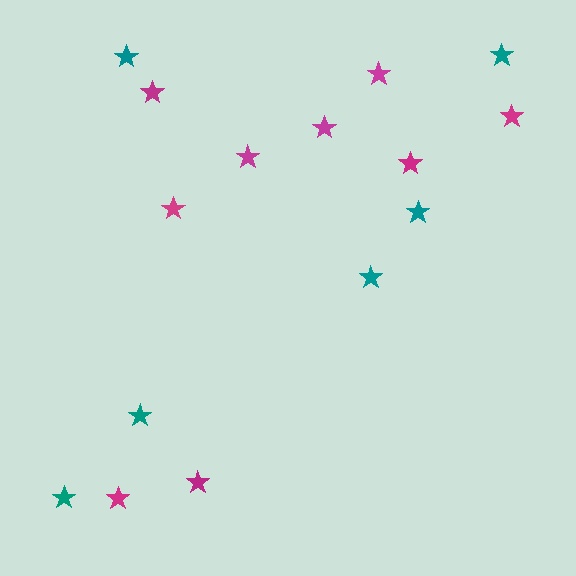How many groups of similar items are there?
There are 2 groups: one group of teal stars (6) and one group of magenta stars (9).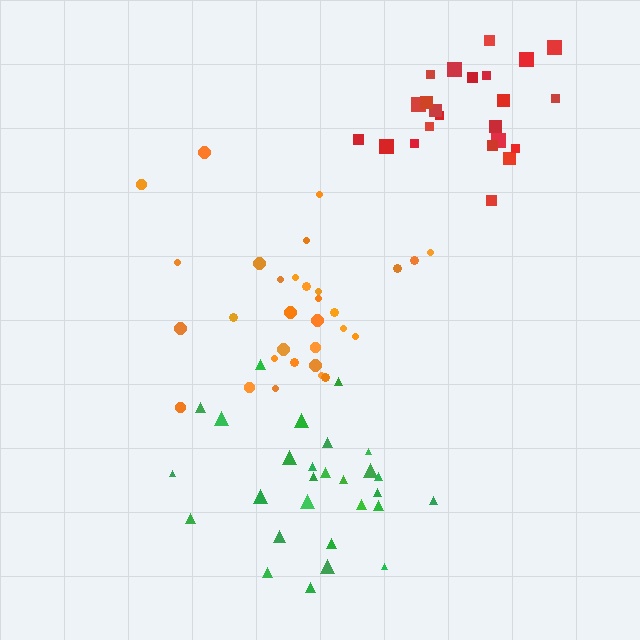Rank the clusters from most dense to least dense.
green, red, orange.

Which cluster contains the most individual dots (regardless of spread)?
Orange (31).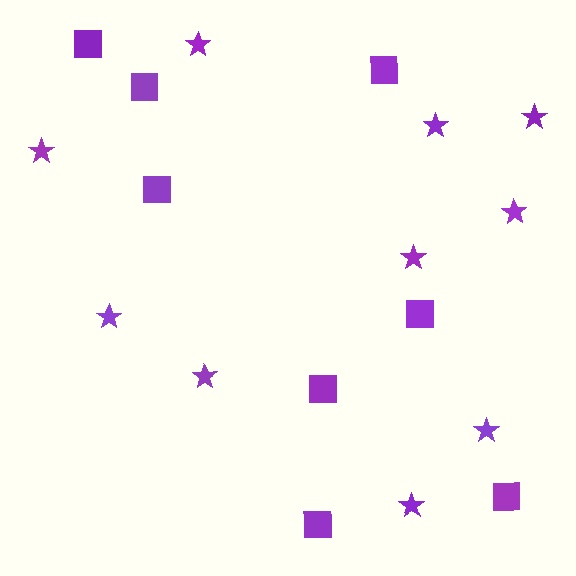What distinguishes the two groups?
There are 2 groups: one group of squares (8) and one group of stars (10).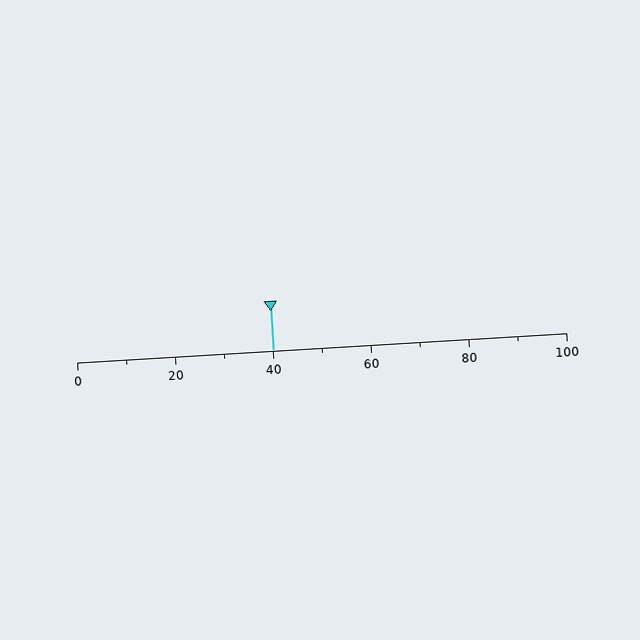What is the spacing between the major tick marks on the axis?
The major ticks are spaced 20 apart.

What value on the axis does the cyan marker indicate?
The marker indicates approximately 40.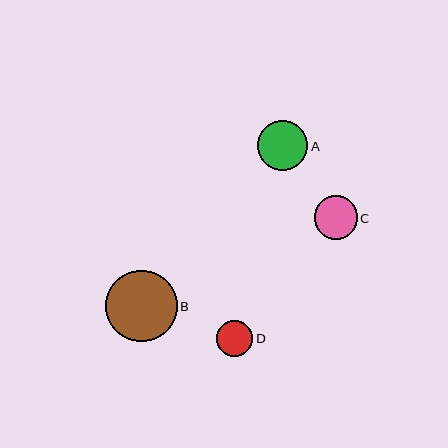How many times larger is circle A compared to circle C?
Circle A is approximately 1.2 times the size of circle C.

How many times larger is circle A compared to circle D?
Circle A is approximately 1.4 times the size of circle D.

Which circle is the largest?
Circle B is the largest with a size of approximately 72 pixels.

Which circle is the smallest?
Circle D is the smallest with a size of approximately 36 pixels.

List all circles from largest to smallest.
From largest to smallest: B, A, C, D.